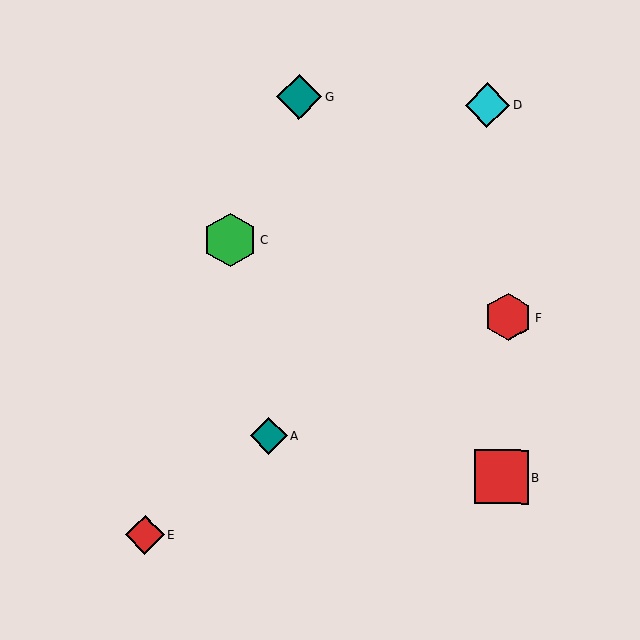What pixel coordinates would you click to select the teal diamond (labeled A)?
Click at (269, 436) to select the teal diamond A.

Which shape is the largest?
The green hexagon (labeled C) is the largest.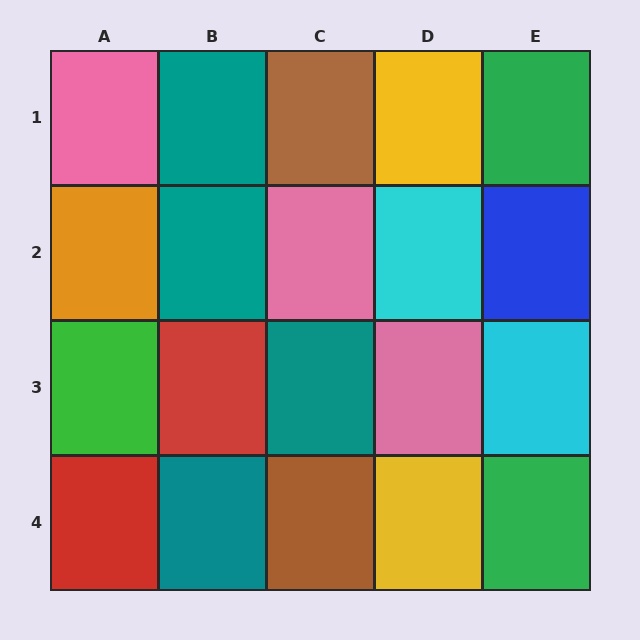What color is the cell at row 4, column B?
Teal.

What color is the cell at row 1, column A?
Pink.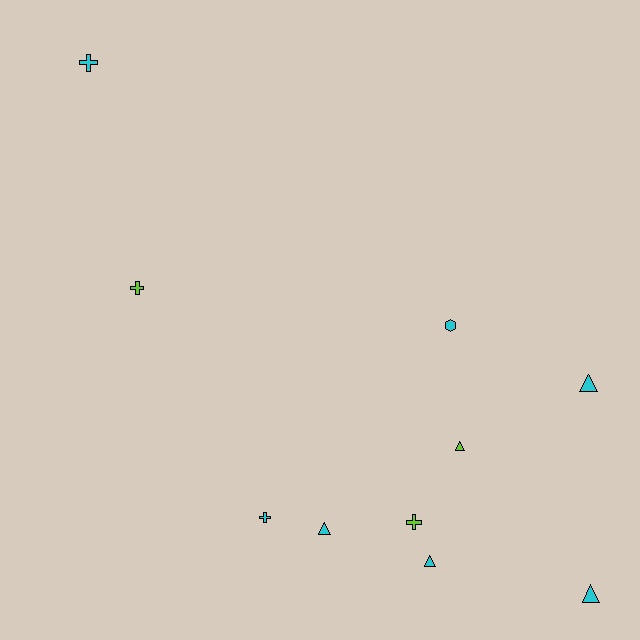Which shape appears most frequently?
Triangle, with 5 objects.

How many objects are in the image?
There are 10 objects.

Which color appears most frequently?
Cyan, with 7 objects.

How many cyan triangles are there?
There are 4 cyan triangles.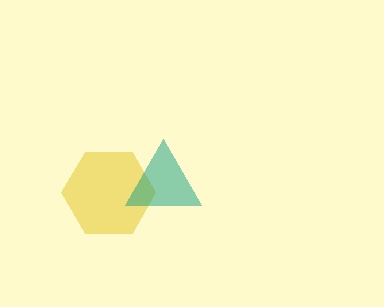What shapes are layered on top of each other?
The layered shapes are: a yellow hexagon, a teal triangle.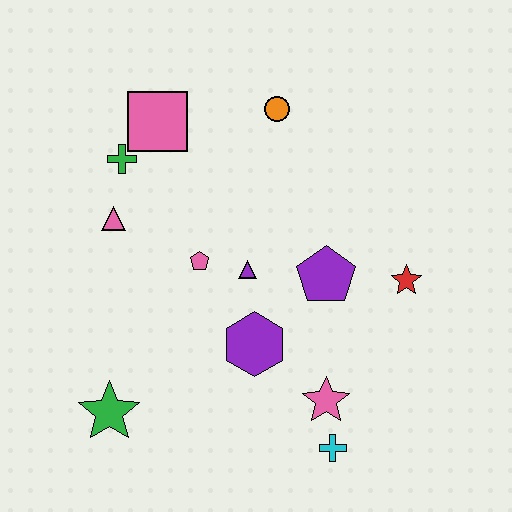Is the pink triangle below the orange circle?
Yes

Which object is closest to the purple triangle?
The pink pentagon is closest to the purple triangle.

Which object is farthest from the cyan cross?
The pink square is farthest from the cyan cross.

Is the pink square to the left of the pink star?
Yes